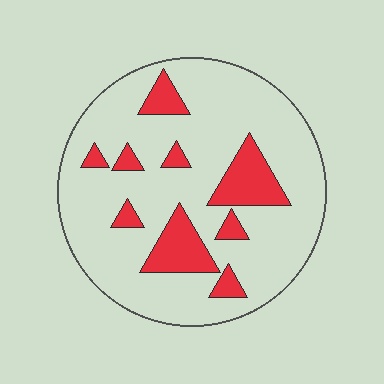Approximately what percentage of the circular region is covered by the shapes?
Approximately 20%.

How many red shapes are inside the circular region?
9.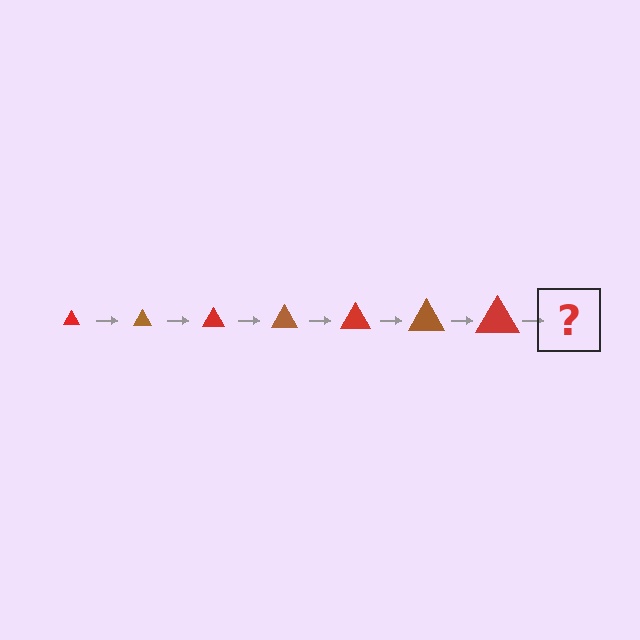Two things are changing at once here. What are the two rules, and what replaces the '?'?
The two rules are that the triangle grows larger each step and the color cycles through red and brown. The '?' should be a brown triangle, larger than the previous one.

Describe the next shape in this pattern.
It should be a brown triangle, larger than the previous one.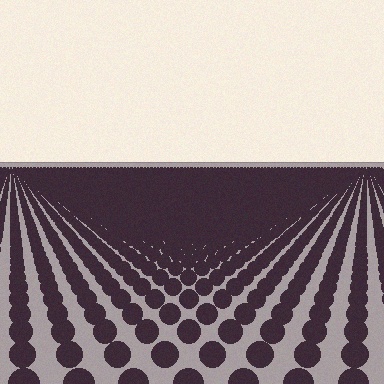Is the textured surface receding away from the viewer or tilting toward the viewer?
The surface is receding away from the viewer. Texture elements get smaller and denser toward the top.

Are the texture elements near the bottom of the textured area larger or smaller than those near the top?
Larger. Near the bottom, elements are closer to the viewer and appear at a bigger on-screen size.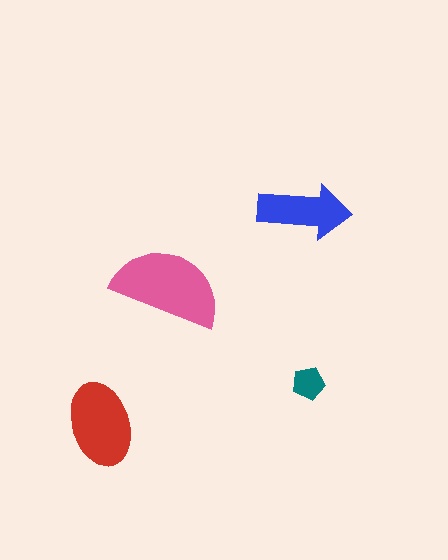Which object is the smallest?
The teal pentagon.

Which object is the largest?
The pink semicircle.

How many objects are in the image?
There are 4 objects in the image.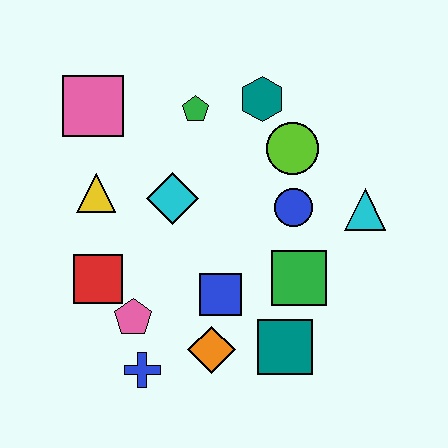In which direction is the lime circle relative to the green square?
The lime circle is above the green square.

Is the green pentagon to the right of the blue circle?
No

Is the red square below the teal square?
No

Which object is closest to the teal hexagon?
The lime circle is closest to the teal hexagon.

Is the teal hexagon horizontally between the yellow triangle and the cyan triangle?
Yes